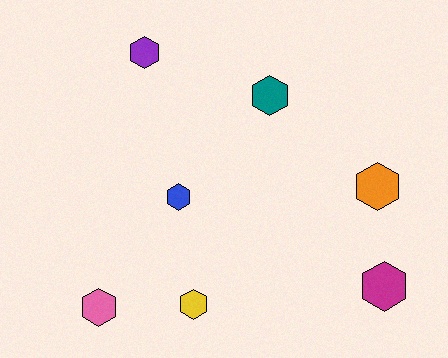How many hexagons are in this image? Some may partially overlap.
There are 7 hexagons.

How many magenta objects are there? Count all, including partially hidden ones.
There is 1 magenta object.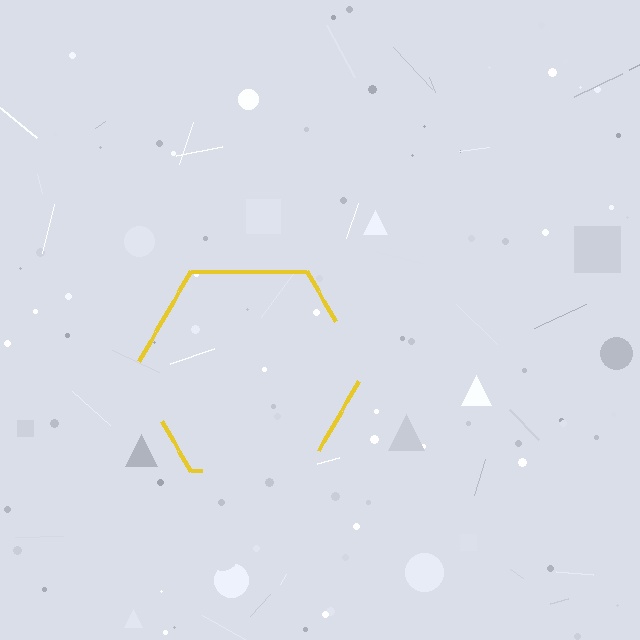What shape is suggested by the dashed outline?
The dashed outline suggests a hexagon.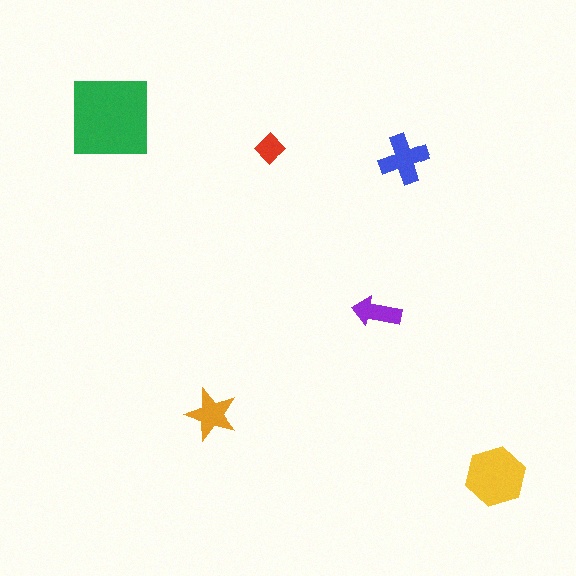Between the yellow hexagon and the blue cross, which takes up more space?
The yellow hexagon.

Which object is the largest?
The green square.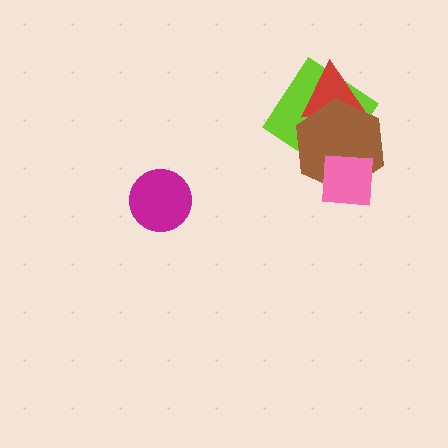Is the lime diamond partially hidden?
Yes, it is partially covered by another shape.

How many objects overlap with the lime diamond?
2 objects overlap with the lime diamond.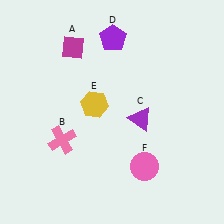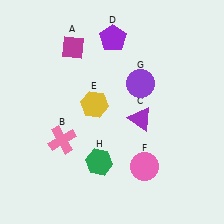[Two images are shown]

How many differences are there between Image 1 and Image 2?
There are 2 differences between the two images.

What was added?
A purple circle (G), a green hexagon (H) were added in Image 2.